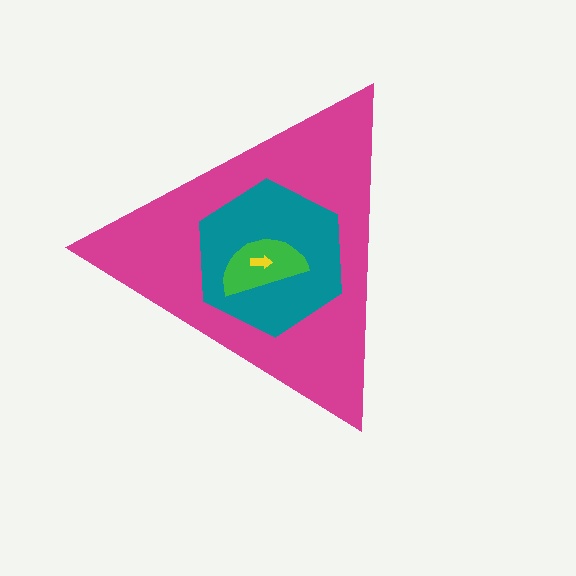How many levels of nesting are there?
4.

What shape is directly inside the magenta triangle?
The teal hexagon.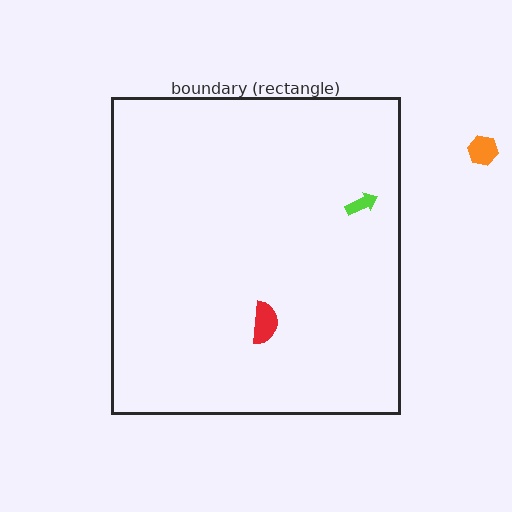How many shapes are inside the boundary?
2 inside, 1 outside.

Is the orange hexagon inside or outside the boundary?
Outside.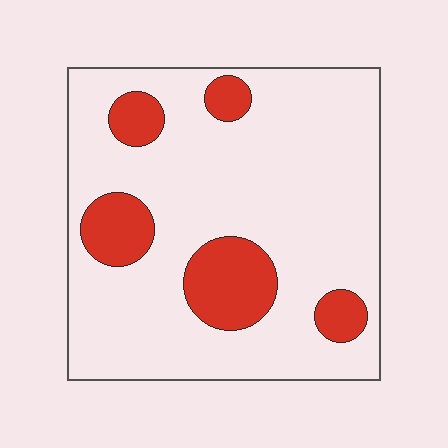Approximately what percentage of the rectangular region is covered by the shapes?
Approximately 20%.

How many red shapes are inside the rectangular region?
5.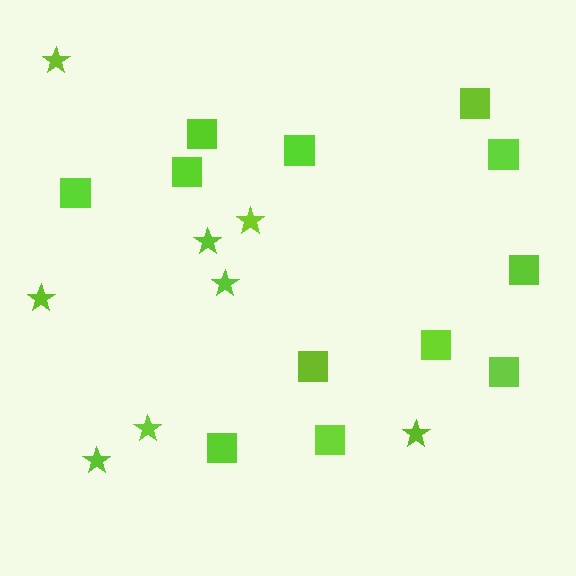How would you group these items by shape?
There are 2 groups: one group of squares (12) and one group of stars (8).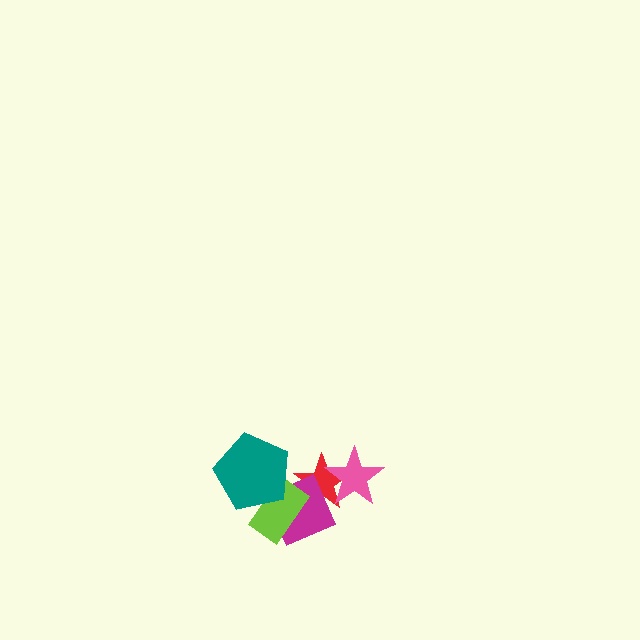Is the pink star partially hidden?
No, no other shape covers it.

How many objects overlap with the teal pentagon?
2 objects overlap with the teal pentagon.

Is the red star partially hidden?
Yes, it is partially covered by another shape.